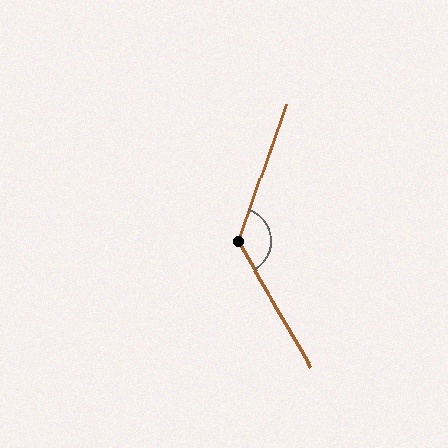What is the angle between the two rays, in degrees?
Approximately 130 degrees.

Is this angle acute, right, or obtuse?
It is obtuse.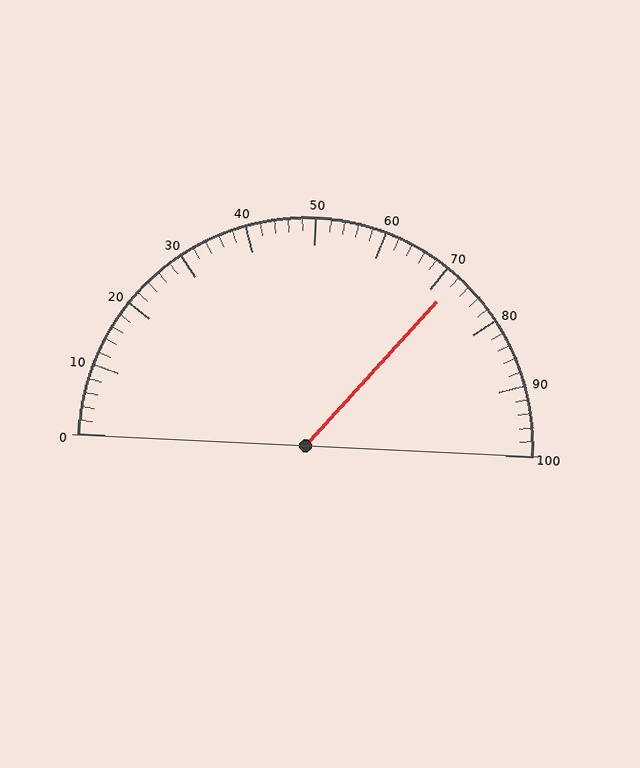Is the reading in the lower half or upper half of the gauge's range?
The reading is in the upper half of the range (0 to 100).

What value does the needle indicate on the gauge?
The needle indicates approximately 72.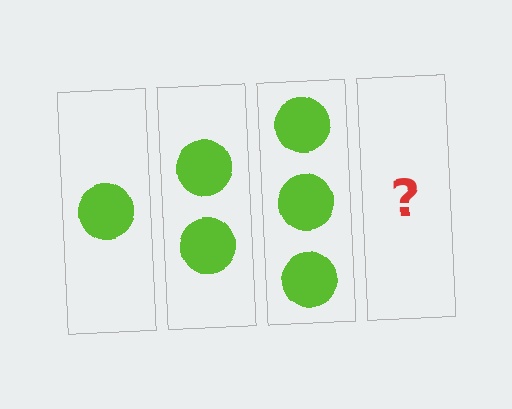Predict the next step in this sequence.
The next step is 4 circles.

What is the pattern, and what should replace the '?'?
The pattern is that each step adds one more circle. The '?' should be 4 circles.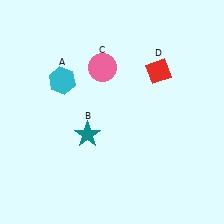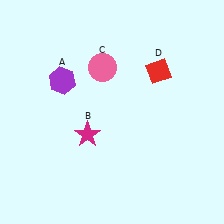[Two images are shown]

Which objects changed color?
A changed from cyan to purple. B changed from teal to magenta.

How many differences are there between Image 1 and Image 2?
There are 2 differences between the two images.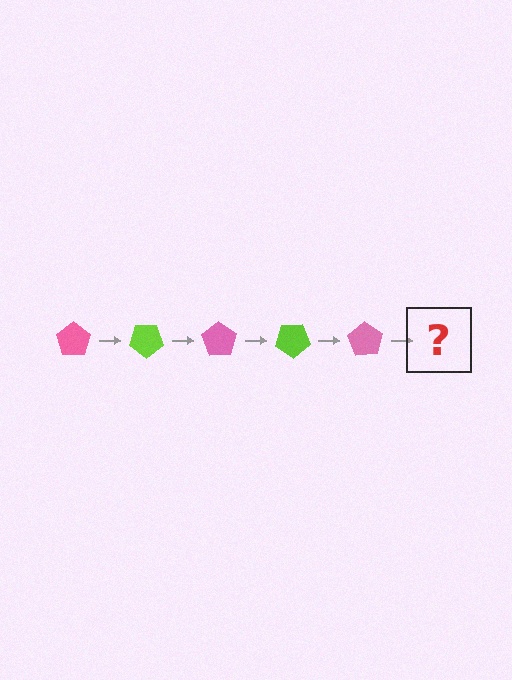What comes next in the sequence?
The next element should be a lime pentagon, rotated 175 degrees from the start.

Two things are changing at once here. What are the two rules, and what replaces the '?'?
The two rules are that it rotates 35 degrees each step and the color cycles through pink and lime. The '?' should be a lime pentagon, rotated 175 degrees from the start.